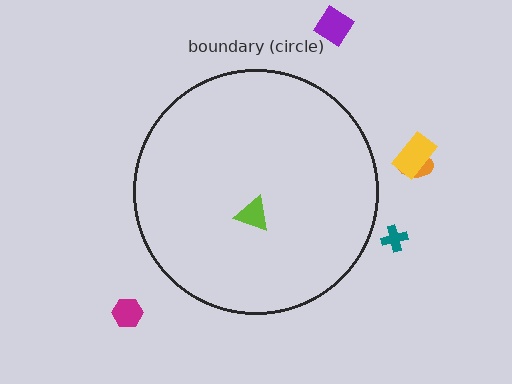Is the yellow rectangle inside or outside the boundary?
Outside.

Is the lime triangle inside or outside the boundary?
Inside.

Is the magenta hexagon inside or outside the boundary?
Outside.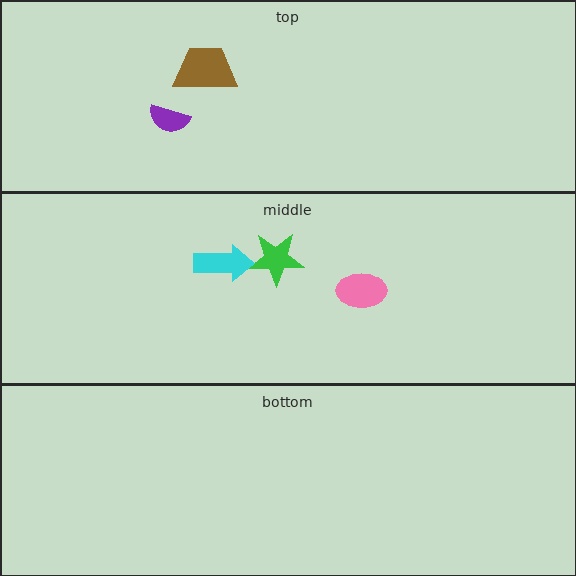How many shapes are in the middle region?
3.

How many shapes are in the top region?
2.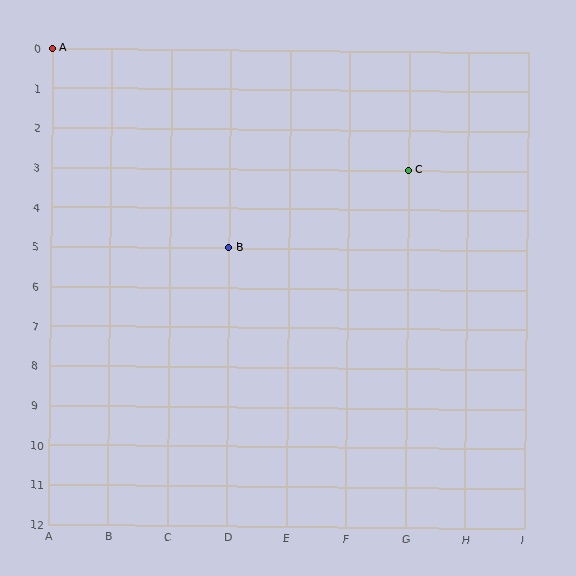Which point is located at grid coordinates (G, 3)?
Point C is at (G, 3).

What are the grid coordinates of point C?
Point C is at grid coordinates (G, 3).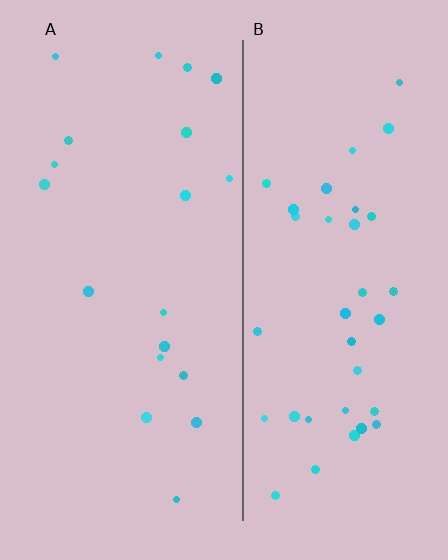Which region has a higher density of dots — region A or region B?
B (the right).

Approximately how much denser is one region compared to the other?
Approximately 1.9× — region B over region A.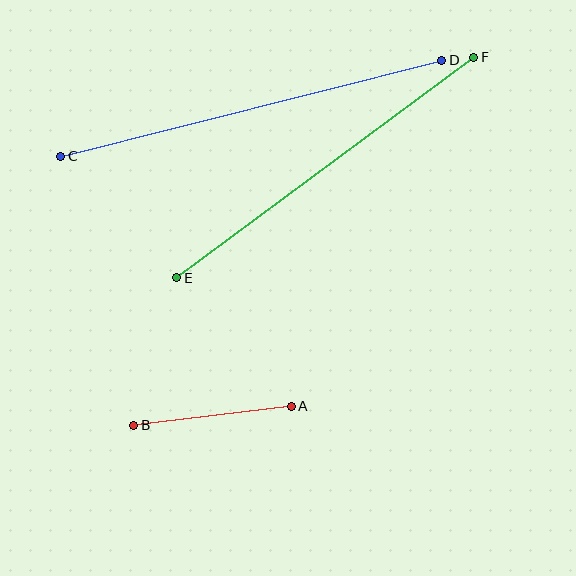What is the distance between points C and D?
The distance is approximately 393 pixels.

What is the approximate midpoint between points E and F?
The midpoint is at approximately (325, 168) pixels.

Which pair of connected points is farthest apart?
Points C and D are farthest apart.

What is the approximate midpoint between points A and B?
The midpoint is at approximately (212, 416) pixels.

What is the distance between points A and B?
The distance is approximately 159 pixels.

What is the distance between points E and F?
The distance is approximately 370 pixels.